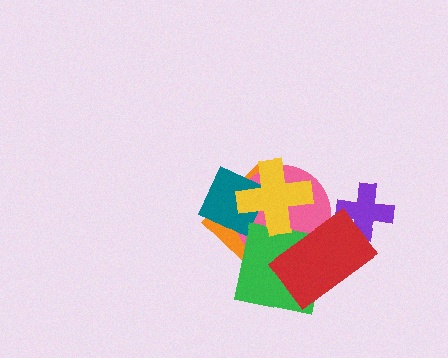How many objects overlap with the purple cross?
1 object overlaps with the purple cross.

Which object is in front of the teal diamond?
The yellow cross is in front of the teal diamond.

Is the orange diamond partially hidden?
Yes, it is partially covered by another shape.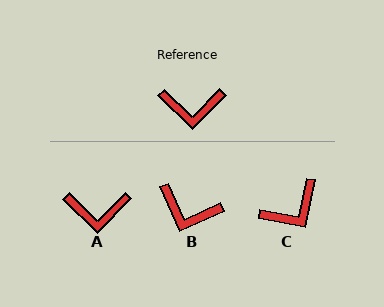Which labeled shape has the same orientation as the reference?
A.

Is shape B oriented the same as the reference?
No, it is off by about 21 degrees.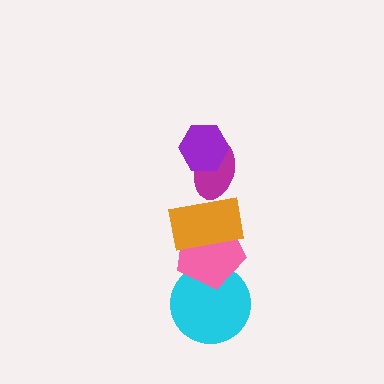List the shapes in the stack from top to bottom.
From top to bottom: the purple hexagon, the magenta ellipse, the orange rectangle, the pink pentagon, the cyan circle.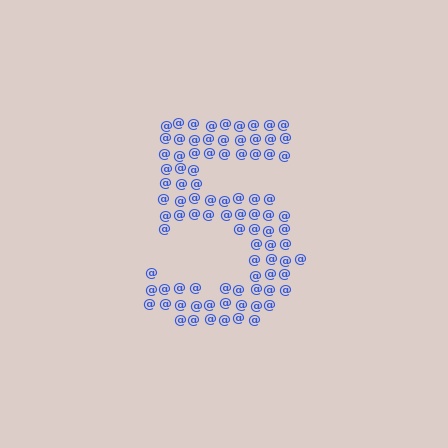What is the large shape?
The large shape is the digit 5.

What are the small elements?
The small elements are at signs.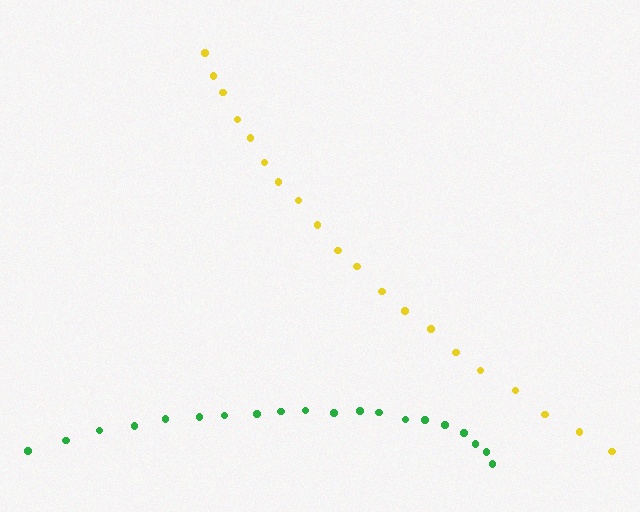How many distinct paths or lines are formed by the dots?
There are 2 distinct paths.